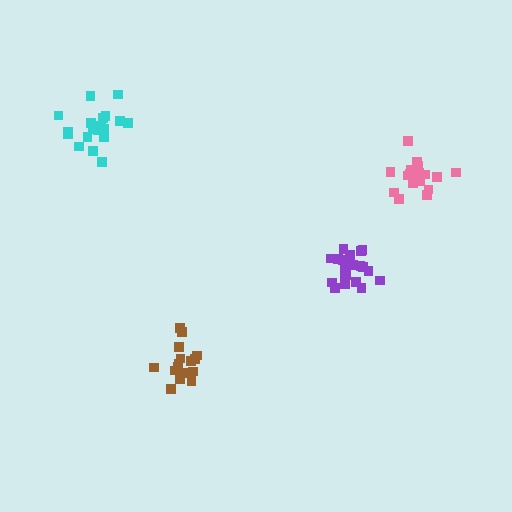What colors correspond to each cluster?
The clusters are colored: purple, cyan, brown, pink.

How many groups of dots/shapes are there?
There are 4 groups.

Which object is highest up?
The cyan cluster is topmost.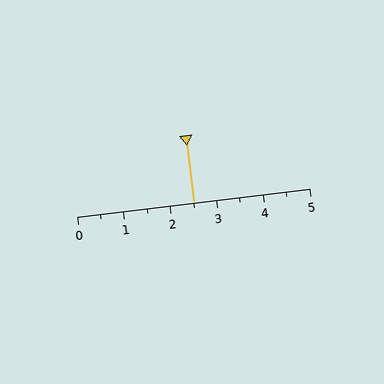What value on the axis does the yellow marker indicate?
The marker indicates approximately 2.5.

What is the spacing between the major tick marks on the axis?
The major ticks are spaced 1 apart.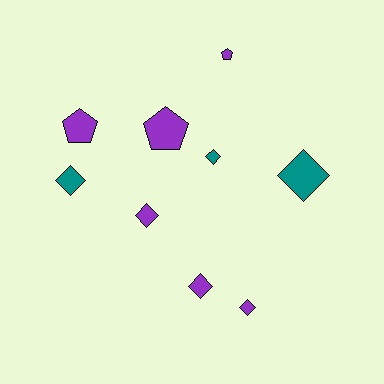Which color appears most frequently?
Purple, with 6 objects.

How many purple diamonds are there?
There are 3 purple diamonds.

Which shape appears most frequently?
Diamond, with 6 objects.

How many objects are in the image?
There are 9 objects.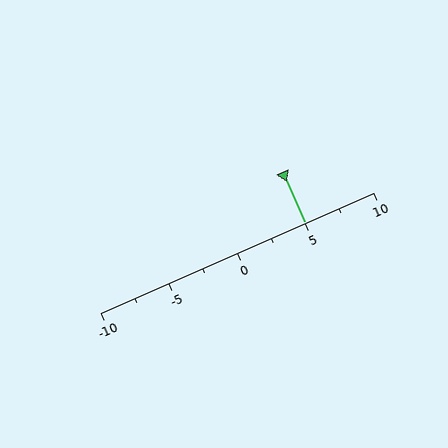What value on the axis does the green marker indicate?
The marker indicates approximately 5.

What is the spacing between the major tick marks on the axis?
The major ticks are spaced 5 apart.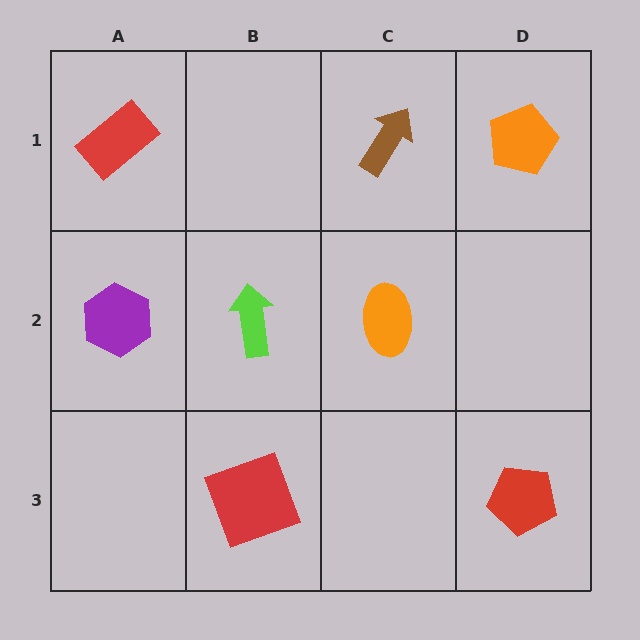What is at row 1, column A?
A red rectangle.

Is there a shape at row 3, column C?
No, that cell is empty.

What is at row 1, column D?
An orange pentagon.